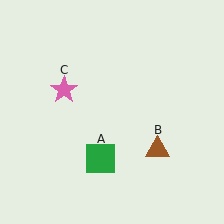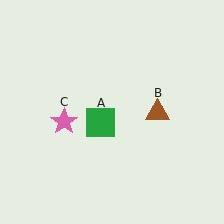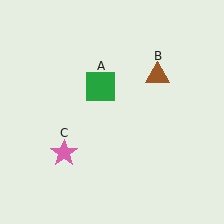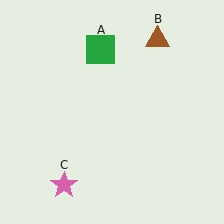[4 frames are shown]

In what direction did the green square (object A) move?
The green square (object A) moved up.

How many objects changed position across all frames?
3 objects changed position: green square (object A), brown triangle (object B), pink star (object C).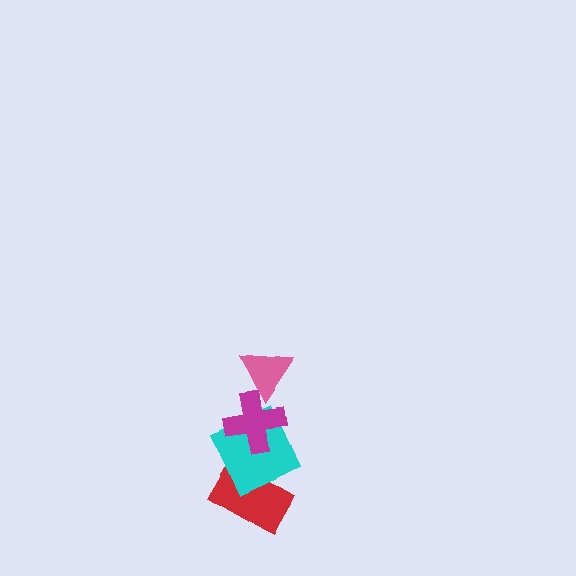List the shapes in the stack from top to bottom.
From top to bottom: the pink triangle, the magenta cross, the cyan square, the red rectangle.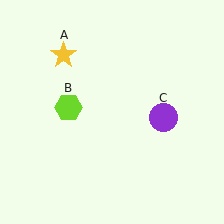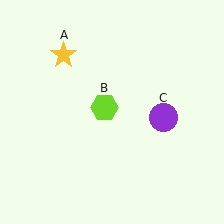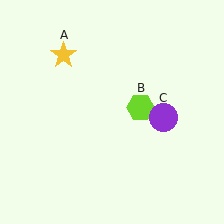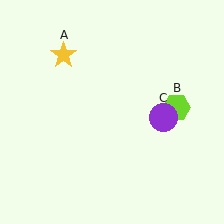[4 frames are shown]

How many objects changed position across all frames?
1 object changed position: lime hexagon (object B).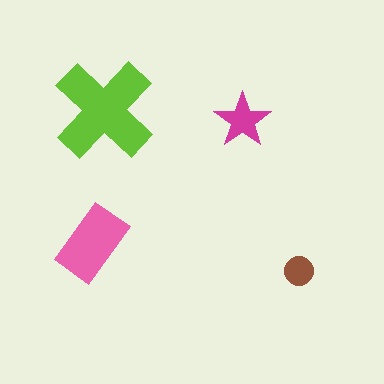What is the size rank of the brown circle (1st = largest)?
4th.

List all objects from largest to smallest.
The lime cross, the pink rectangle, the magenta star, the brown circle.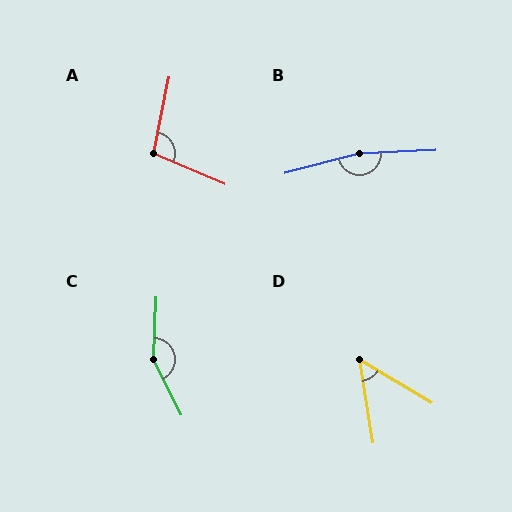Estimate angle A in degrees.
Approximately 101 degrees.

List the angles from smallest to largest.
D (50°), A (101°), C (152°), B (168°).